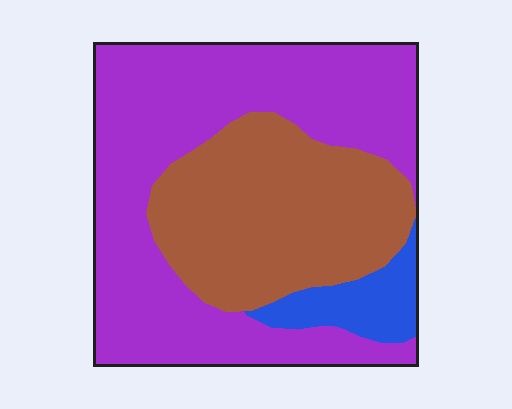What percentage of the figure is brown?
Brown covers around 35% of the figure.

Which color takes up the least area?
Blue, at roughly 10%.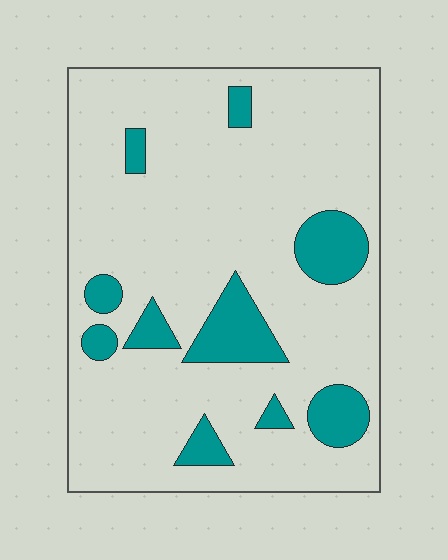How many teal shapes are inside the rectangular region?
10.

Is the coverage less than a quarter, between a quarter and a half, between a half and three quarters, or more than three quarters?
Less than a quarter.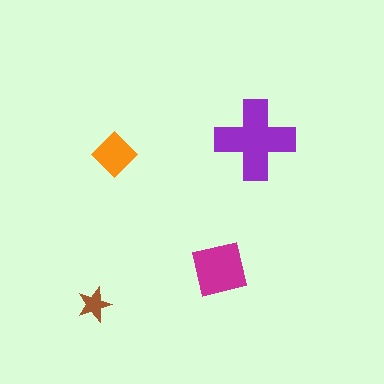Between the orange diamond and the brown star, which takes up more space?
The orange diamond.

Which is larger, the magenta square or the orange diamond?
The magenta square.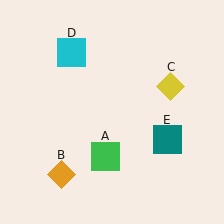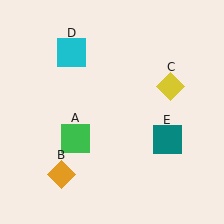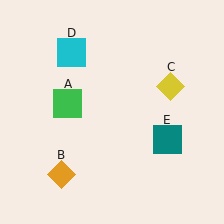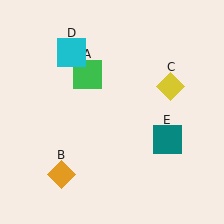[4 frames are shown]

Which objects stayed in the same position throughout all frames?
Orange diamond (object B) and yellow diamond (object C) and cyan square (object D) and teal square (object E) remained stationary.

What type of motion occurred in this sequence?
The green square (object A) rotated clockwise around the center of the scene.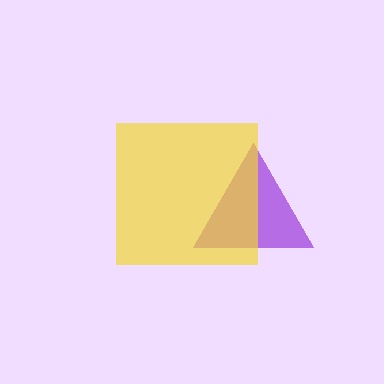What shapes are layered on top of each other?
The layered shapes are: a purple triangle, a yellow square.